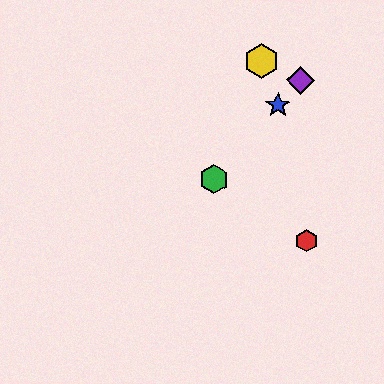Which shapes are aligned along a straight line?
The blue star, the green hexagon, the purple diamond are aligned along a straight line.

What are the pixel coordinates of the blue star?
The blue star is at (278, 105).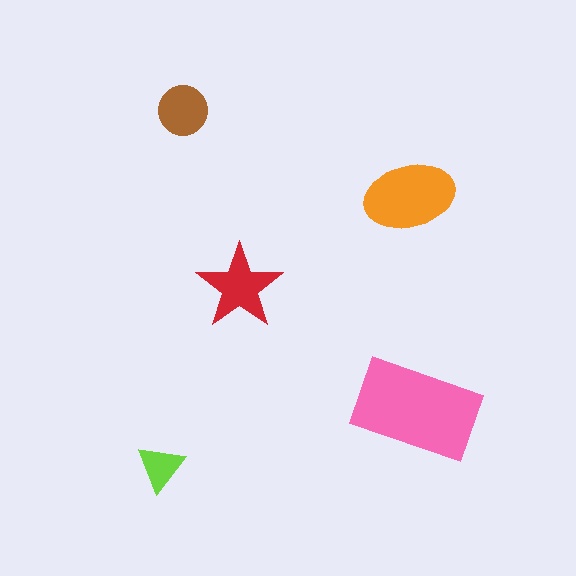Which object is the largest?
The pink rectangle.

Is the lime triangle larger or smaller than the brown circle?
Smaller.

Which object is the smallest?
The lime triangle.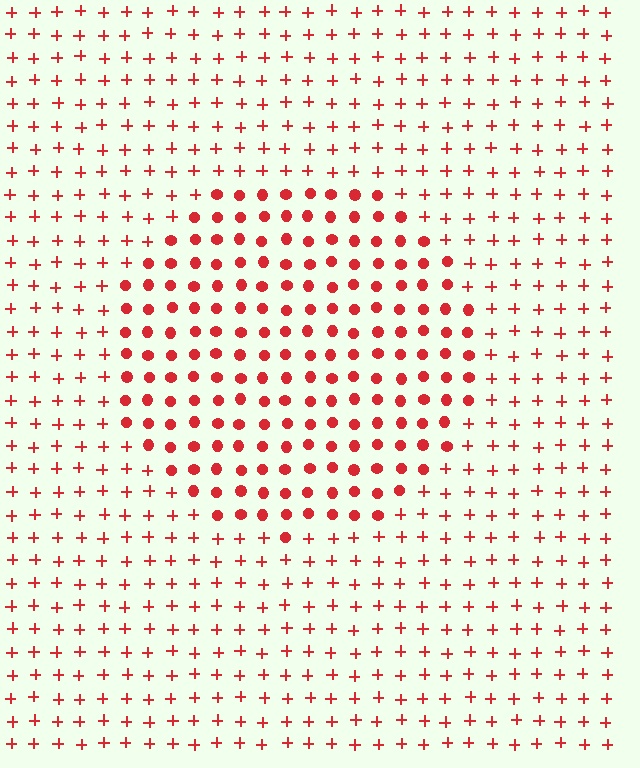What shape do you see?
I see a circle.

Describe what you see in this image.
The image is filled with small red elements arranged in a uniform grid. A circle-shaped region contains circles, while the surrounding area contains plus signs. The boundary is defined purely by the change in element shape.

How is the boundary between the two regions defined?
The boundary is defined by a change in element shape: circles inside vs. plus signs outside. All elements share the same color and spacing.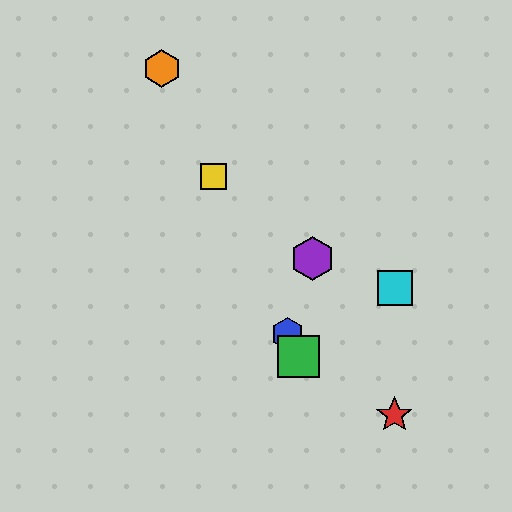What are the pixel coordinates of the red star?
The red star is at (394, 415).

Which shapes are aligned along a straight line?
The blue hexagon, the green square, the yellow square, the orange hexagon are aligned along a straight line.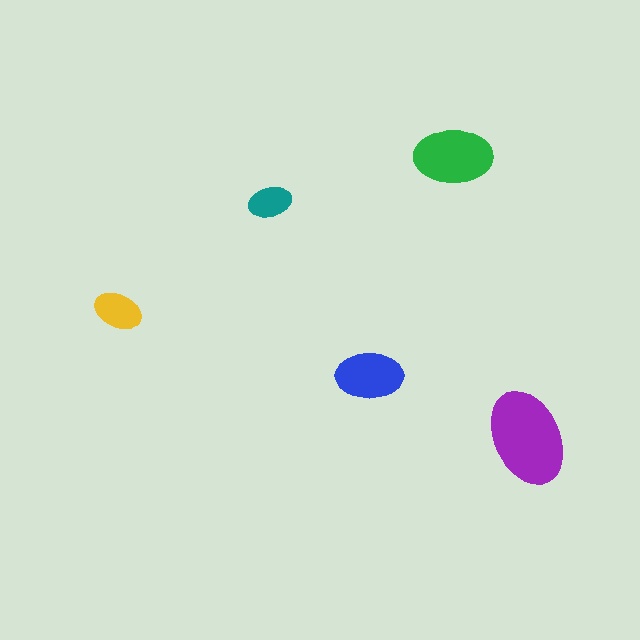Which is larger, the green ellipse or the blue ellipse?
The green one.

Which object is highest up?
The green ellipse is topmost.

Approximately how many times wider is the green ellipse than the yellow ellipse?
About 1.5 times wider.